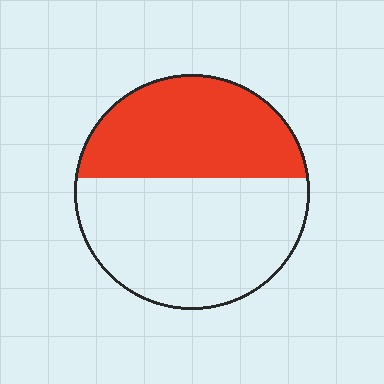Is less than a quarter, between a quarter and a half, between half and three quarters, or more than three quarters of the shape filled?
Between a quarter and a half.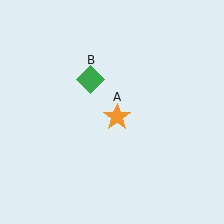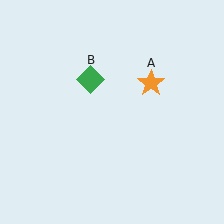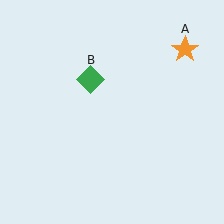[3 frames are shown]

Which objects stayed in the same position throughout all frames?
Green diamond (object B) remained stationary.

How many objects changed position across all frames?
1 object changed position: orange star (object A).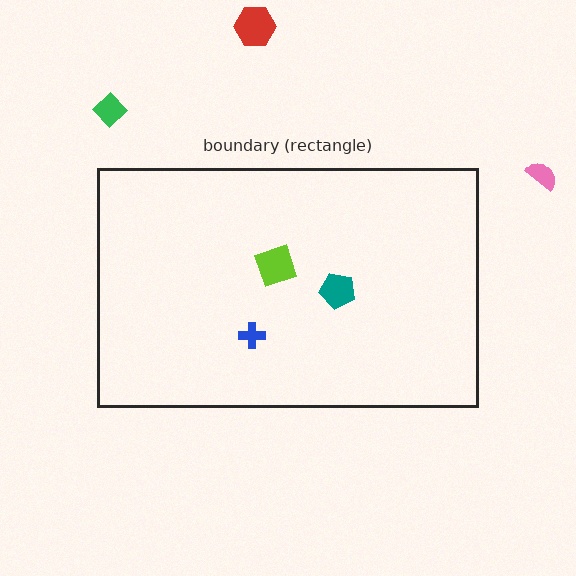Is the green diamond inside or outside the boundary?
Outside.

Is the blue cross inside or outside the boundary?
Inside.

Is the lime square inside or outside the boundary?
Inside.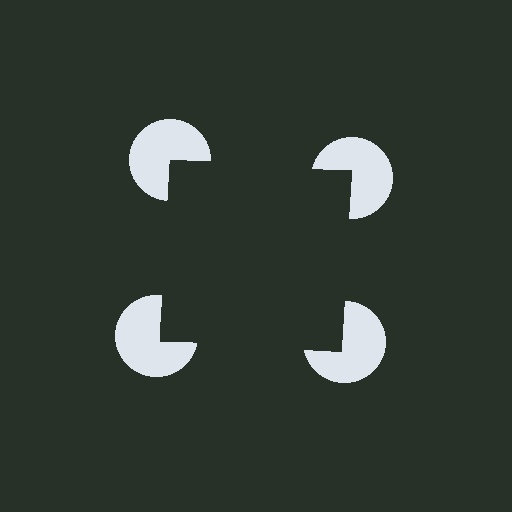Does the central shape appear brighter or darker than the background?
It typically appears slightly darker than the background, even though no actual brightness change is drawn.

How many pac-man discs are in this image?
There are 4 — one at each vertex of the illusory square.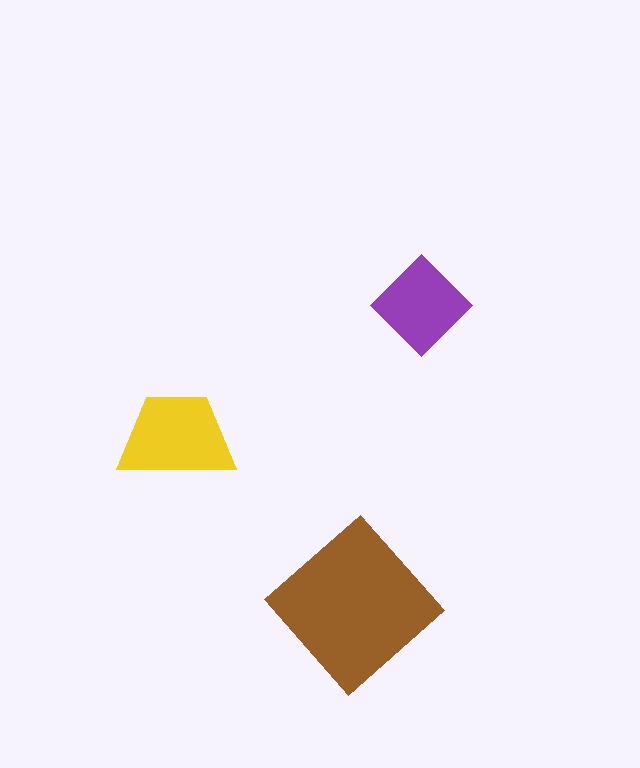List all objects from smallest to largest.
The purple diamond, the yellow trapezoid, the brown diamond.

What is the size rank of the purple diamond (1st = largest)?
3rd.